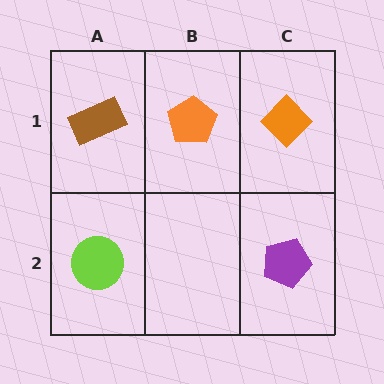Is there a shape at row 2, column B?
No, that cell is empty.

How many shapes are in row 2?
2 shapes.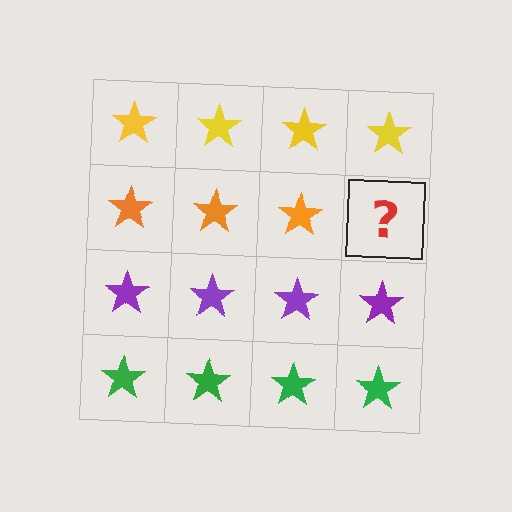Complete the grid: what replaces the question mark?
The question mark should be replaced with an orange star.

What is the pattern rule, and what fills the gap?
The rule is that each row has a consistent color. The gap should be filled with an orange star.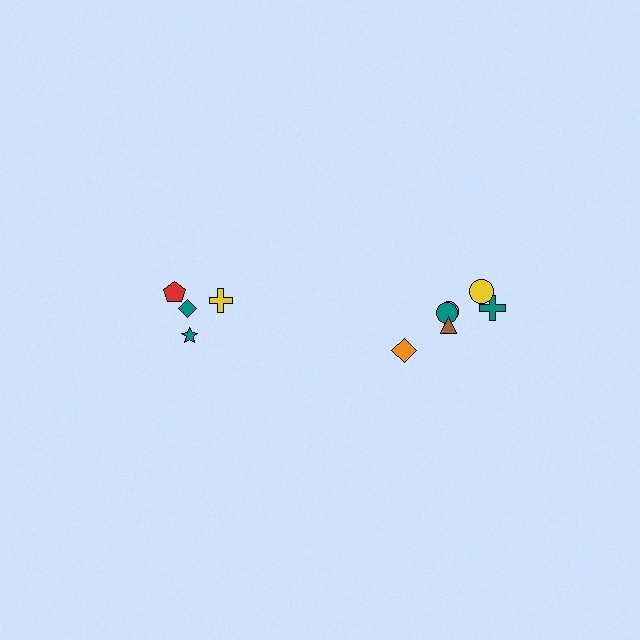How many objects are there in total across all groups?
There are 10 objects.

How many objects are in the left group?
There are 4 objects.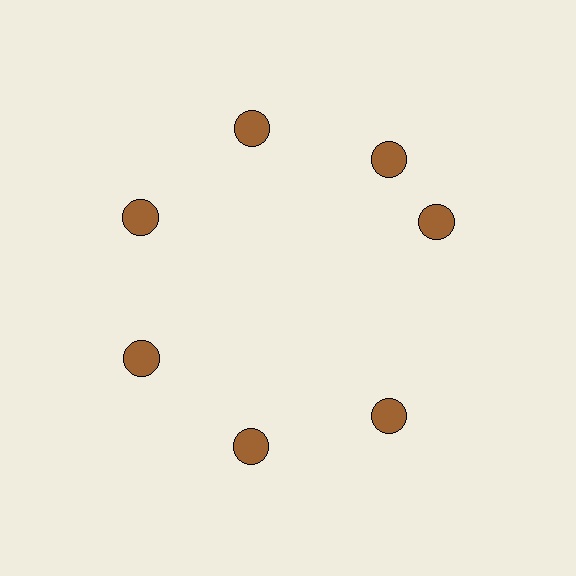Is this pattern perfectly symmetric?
No. The 7 brown circles are arranged in a ring, but one element near the 3 o'clock position is rotated out of alignment along the ring, breaking the 7-fold rotational symmetry.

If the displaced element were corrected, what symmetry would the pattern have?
It would have 7-fold rotational symmetry — the pattern would map onto itself every 51 degrees.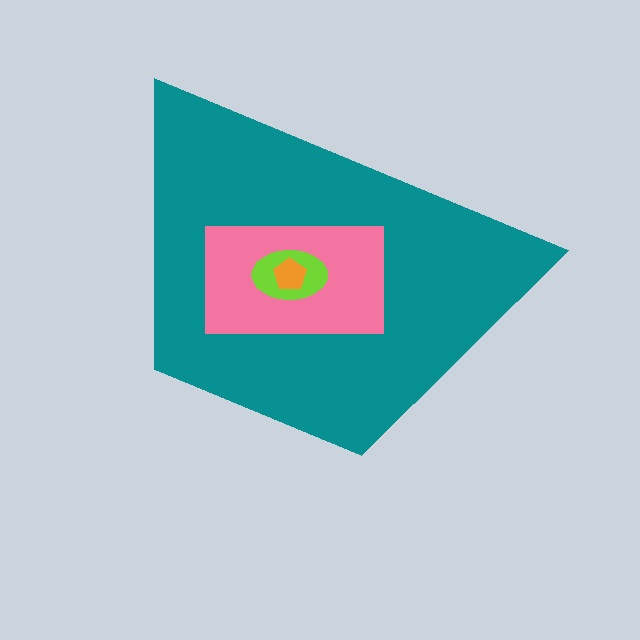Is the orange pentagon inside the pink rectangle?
Yes.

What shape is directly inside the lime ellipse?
The orange pentagon.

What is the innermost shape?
The orange pentagon.